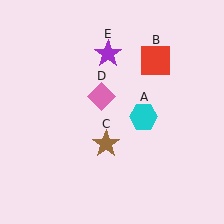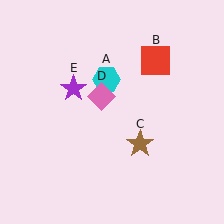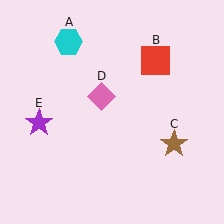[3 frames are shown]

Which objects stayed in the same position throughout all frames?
Red square (object B) and pink diamond (object D) remained stationary.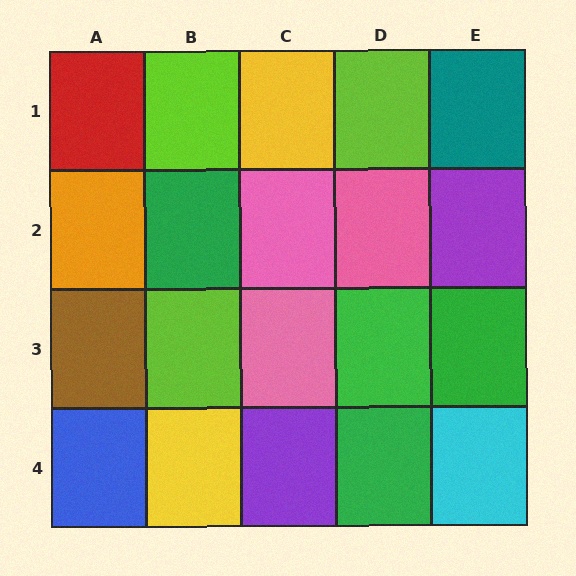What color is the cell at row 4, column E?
Cyan.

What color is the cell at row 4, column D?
Green.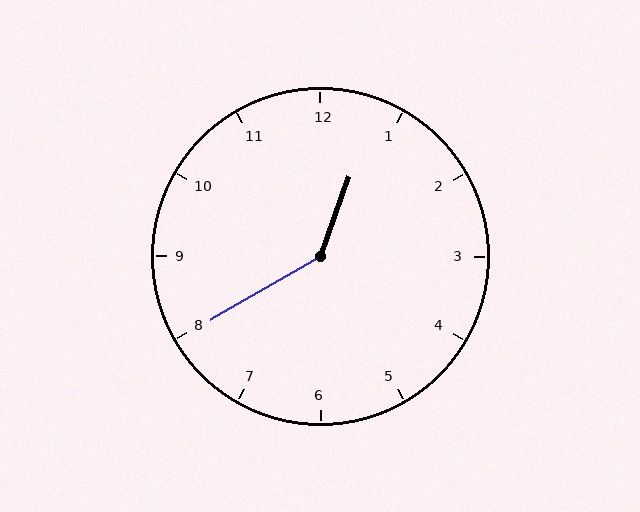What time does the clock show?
12:40.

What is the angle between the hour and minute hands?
Approximately 140 degrees.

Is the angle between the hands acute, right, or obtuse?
It is obtuse.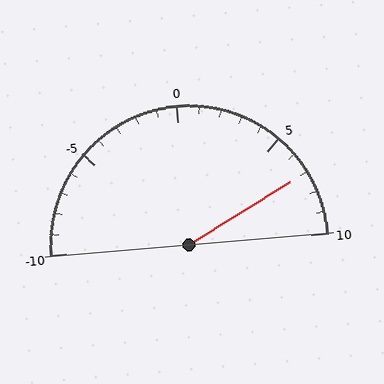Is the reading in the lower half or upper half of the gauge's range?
The reading is in the upper half of the range (-10 to 10).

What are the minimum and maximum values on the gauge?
The gauge ranges from -10 to 10.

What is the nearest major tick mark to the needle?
The nearest major tick mark is 5.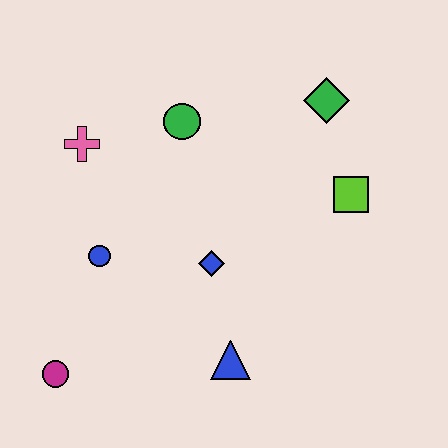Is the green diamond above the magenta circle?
Yes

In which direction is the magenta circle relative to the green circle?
The magenta circle is below the green circle.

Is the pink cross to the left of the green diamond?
Yes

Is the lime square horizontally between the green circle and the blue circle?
No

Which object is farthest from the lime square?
The magenta circle is farthest from the lime square.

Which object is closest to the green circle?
The pink cross is closest to the green circle.